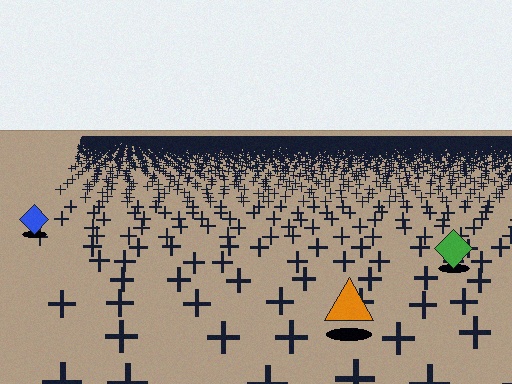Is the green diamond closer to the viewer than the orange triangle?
No. The orange triangle is closer — you can tell from the texture gradient: the ground texture is coarser near it.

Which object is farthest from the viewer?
The blue diamond is farthest from the viewer. It appears smaller and the ground texture around it is denser.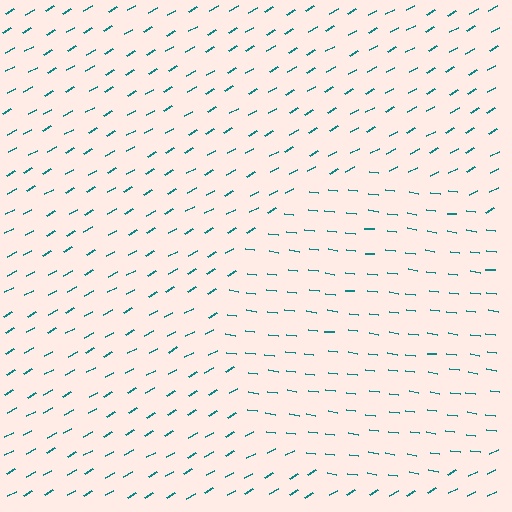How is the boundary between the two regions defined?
The boundary is defined purely by a change in line orientation (approximately 37 degrees difference). All lines are the same color and thickness.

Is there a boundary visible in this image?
Yes, there is a texture boundary formed by a change in line orientation.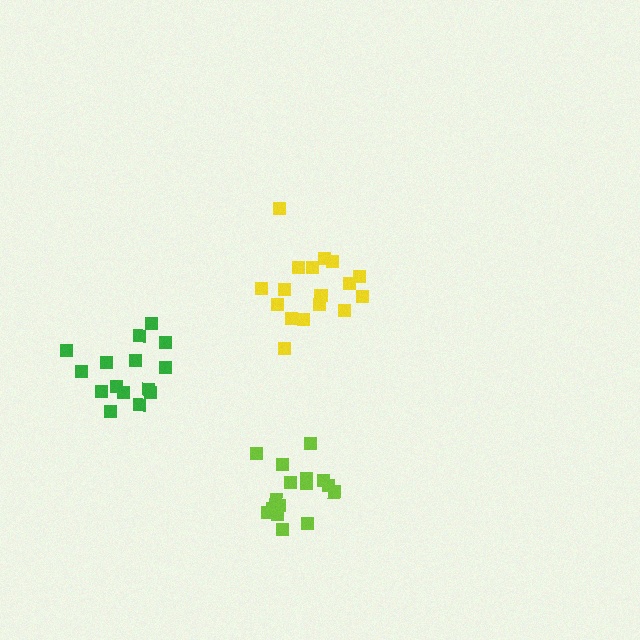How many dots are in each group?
Group 1: 17 dots, Group 2: 15 dots, Group 3: 16 dots (48 total).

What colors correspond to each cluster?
The clusters are colored: yellow, green, lime.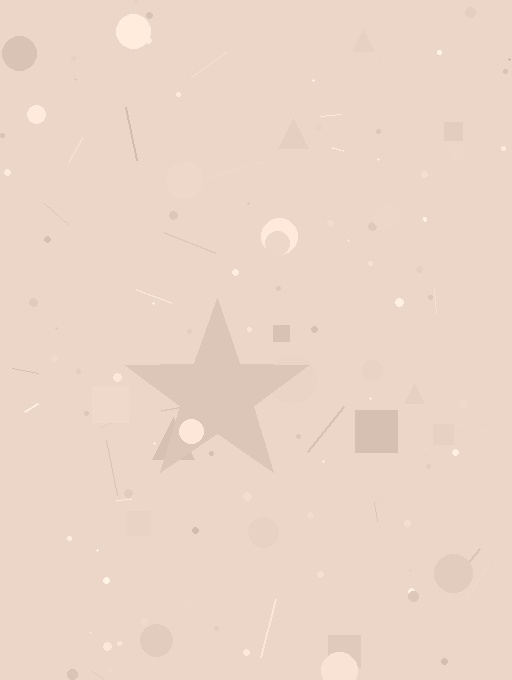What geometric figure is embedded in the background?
A star is embedded in the background.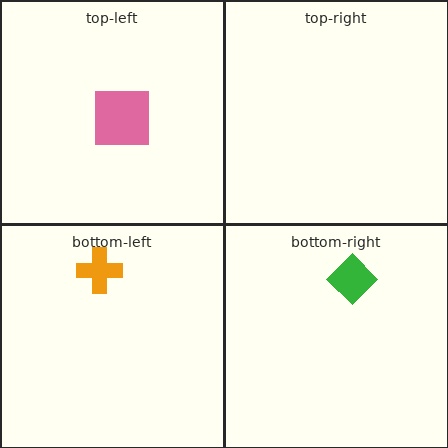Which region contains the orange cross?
The bottom-left region.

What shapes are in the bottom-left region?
The orange cross.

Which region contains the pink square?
The top-left region.